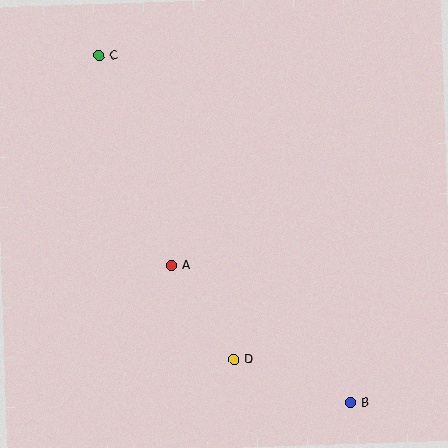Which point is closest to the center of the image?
Point A at (172, 266) is closest to the center.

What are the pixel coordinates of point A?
Point A is at (172, 266).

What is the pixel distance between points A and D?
The distance between A and D is 113 pixels.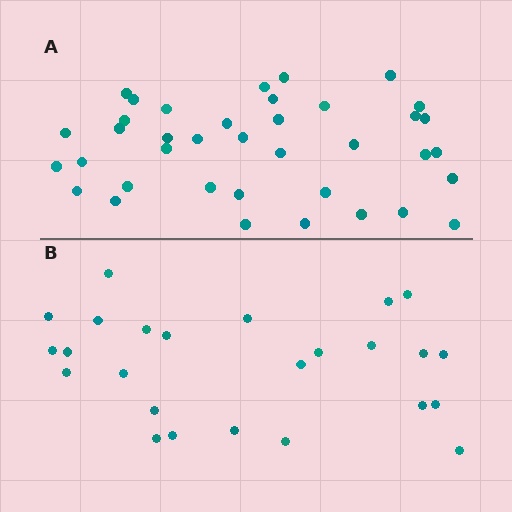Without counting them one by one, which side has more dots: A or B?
Region A (the top region) has more dots.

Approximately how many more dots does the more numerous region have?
Region A has approximately 15 more dots than region B.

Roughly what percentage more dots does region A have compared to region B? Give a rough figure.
About 50% more.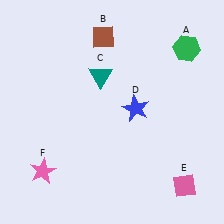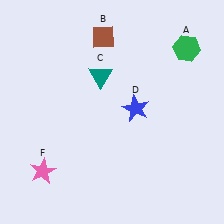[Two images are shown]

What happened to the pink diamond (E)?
The pink diamond (E) was removed in Image 2. It was in the bottom-right area of Image 1.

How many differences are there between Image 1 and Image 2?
There is 1 difference between the two images.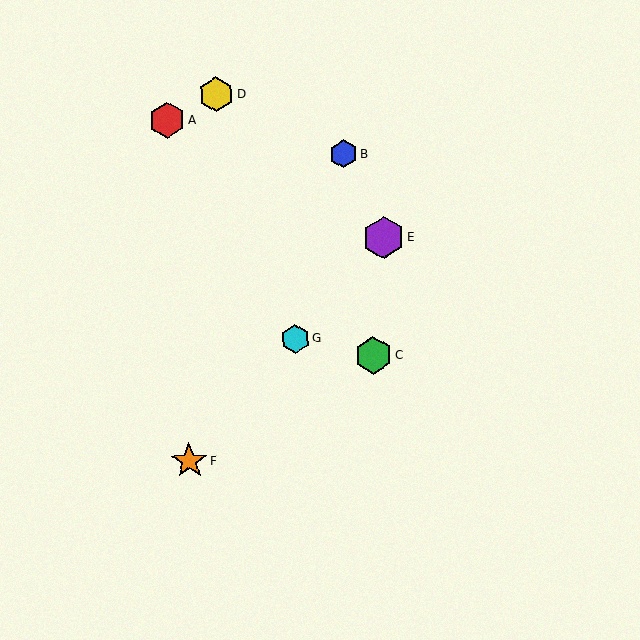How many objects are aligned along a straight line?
3 objects (E, F, G) are aligned along a straight line.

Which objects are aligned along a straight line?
Objects E, F, G are aligned along a straight line.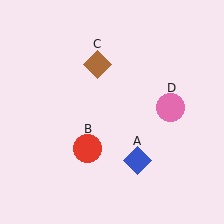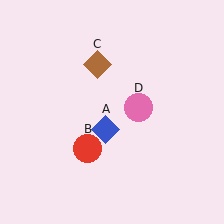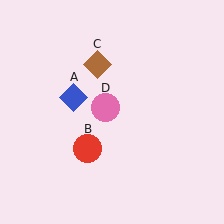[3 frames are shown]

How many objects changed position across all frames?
2 objects changed position: blue diamond (object A), pink circle (object D).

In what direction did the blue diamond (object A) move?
The blue diamond (object A) moved up and to the left.